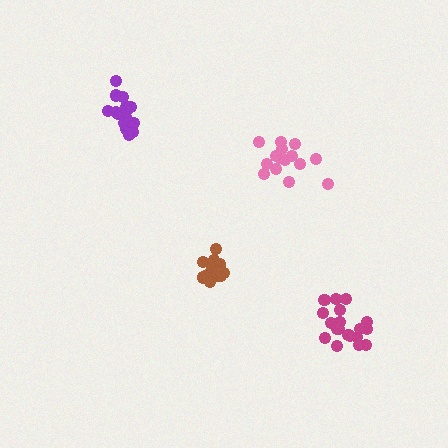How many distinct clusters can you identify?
There are 4 distinct clusters.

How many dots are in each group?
Group 1: 16 dots, Group 2: 15 dots, Group 3: 16 dots, Group 4: 19 dots (66 total).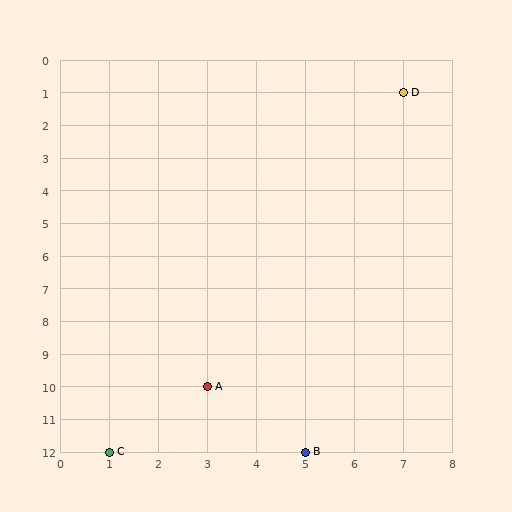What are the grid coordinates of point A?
Point A is at grid coordinates (3, 10).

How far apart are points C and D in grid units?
Points C and D are 6 columns and 11 rows apart (about 12.5 grid units diagonally).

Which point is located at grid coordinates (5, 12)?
Point B is at (5, 12).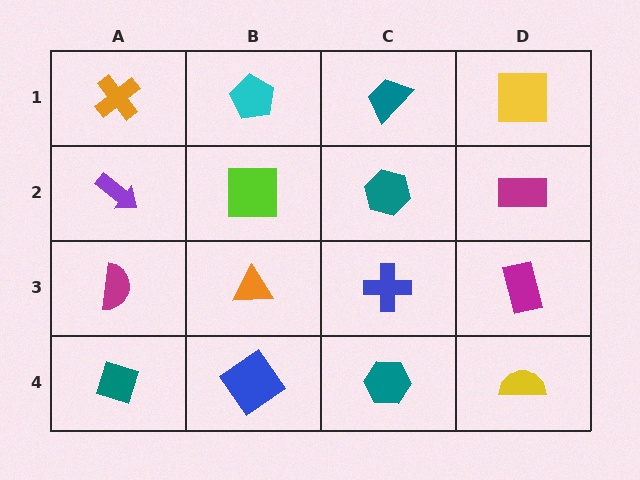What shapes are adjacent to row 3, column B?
A lime square (row 2, column B), a blue diamond (row 4, column B), a magenta semicircle (row 3, column A), a blue cross (row 3, column C).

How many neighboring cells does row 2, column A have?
3.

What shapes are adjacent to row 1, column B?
A lime square (row 2, column B), an orange cross (row 1, column A), a teal trapezoid (row 1, column C).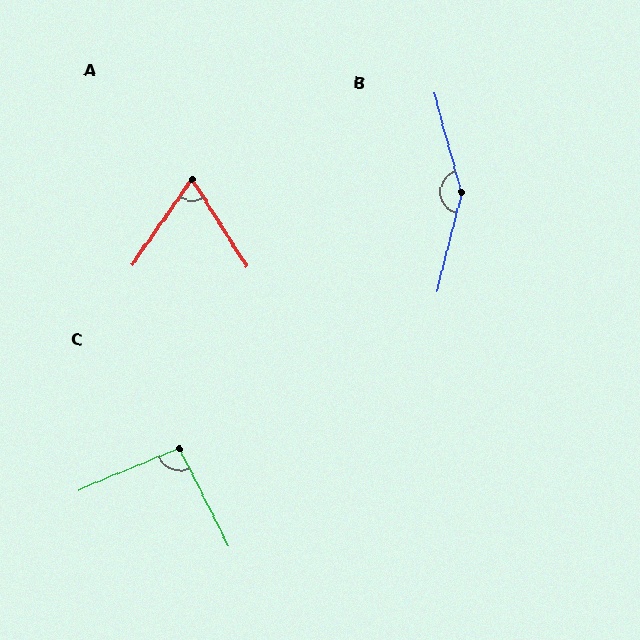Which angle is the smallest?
A, at approximately 67 degrees.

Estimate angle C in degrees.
Approximately 94 degrees.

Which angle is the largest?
B, at approximately 150 degrees.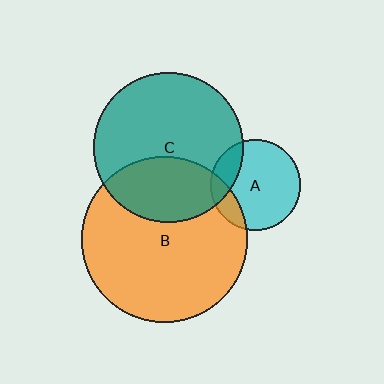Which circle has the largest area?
Circle B (orange).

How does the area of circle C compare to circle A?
Approximately 2.7 times.